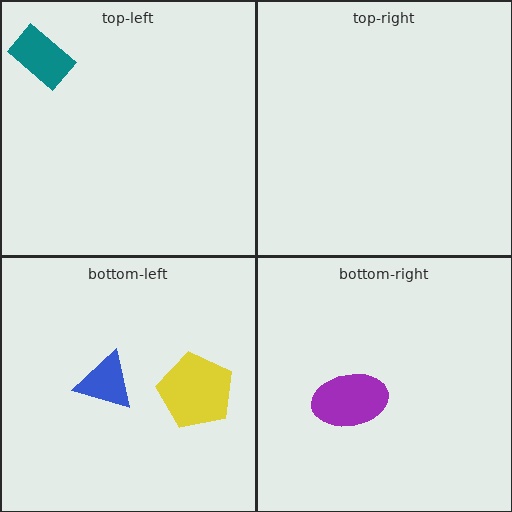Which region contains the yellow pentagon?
The bottom-left region.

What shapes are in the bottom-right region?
The purple ellipse.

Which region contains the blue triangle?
The bottom-left region.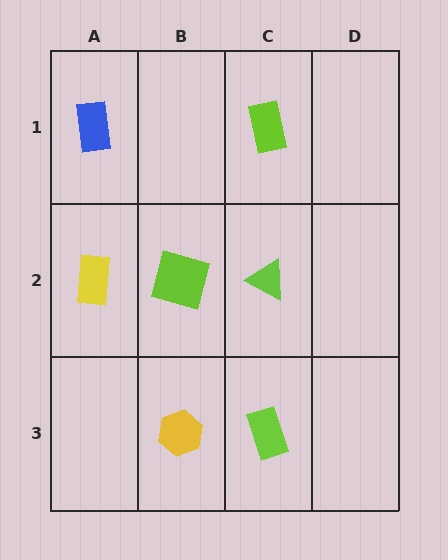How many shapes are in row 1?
2 shapes.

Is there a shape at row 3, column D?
No, that cell is empty.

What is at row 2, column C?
A lime triangle.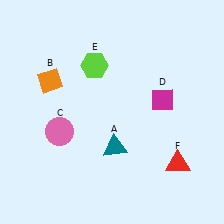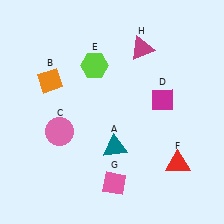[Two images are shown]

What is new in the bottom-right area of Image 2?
A pink diamond (G) was added in the bottom-right area of Image 2.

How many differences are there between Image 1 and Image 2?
There are 2 differences between the two images.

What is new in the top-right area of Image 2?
A magenta triangle (H) was added in the top-right area of Image 2.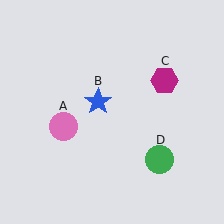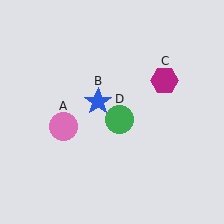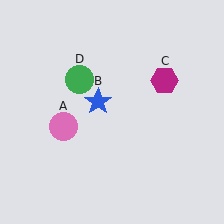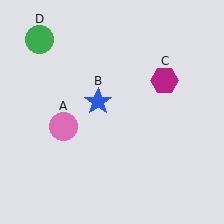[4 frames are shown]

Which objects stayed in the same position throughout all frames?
Pink circle (object A) and blue star (object B) and magenta hexagon (object C) remained stationary.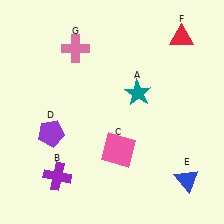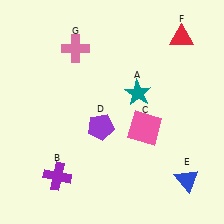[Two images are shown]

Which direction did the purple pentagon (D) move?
The purple pentagon (D) moved right.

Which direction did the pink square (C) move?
The pink square (C) moved right.